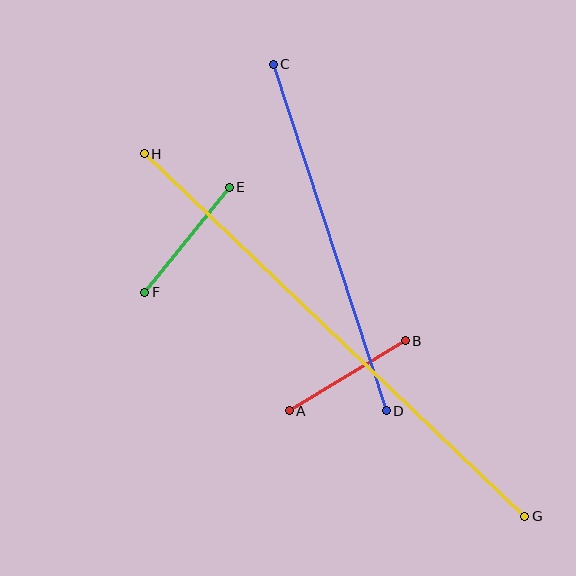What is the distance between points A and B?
The distance is approximately 135 pixels.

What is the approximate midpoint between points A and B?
The midpoint is at approximately (347, 376) pixels.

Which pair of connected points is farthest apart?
Points G and H are farthest apart.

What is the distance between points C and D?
The distance is approximately 365 pixels.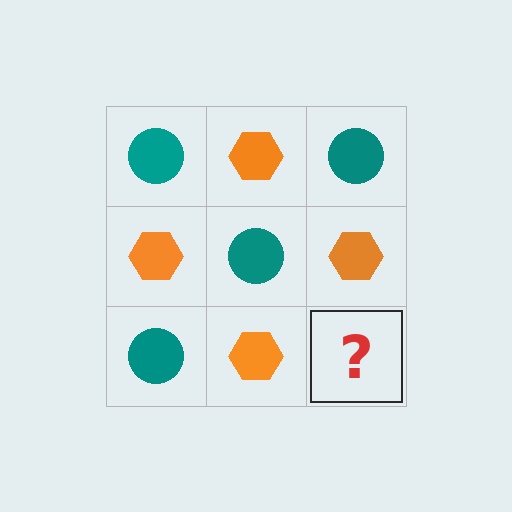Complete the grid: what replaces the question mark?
The question mark should be replaced with a teal circle.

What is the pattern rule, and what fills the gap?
The rule is that it alternates teal circle and orange hexagon in a checkerboard pattern. The gap should be filled with a teal circle.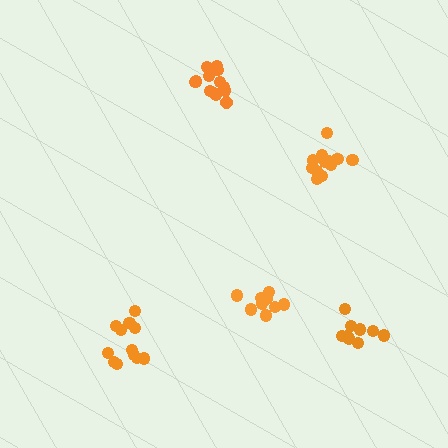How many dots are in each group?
Group 1: 12 dots, Group 2: 9 dots, Group 3: 12 dots, Group 4: 13 dots, Group 5: 9 dots (55 total).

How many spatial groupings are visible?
There are 5 spatial groupings.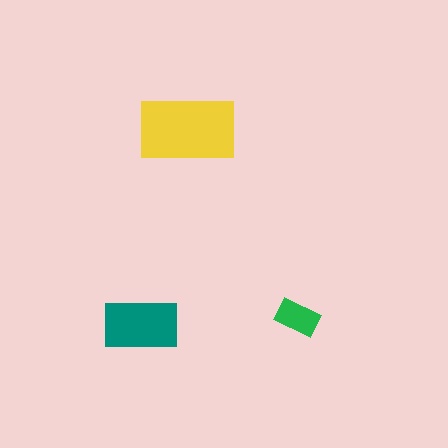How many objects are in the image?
There are 3 objects in the image.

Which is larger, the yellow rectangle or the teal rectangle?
The yellow one.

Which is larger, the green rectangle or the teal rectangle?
The teal one.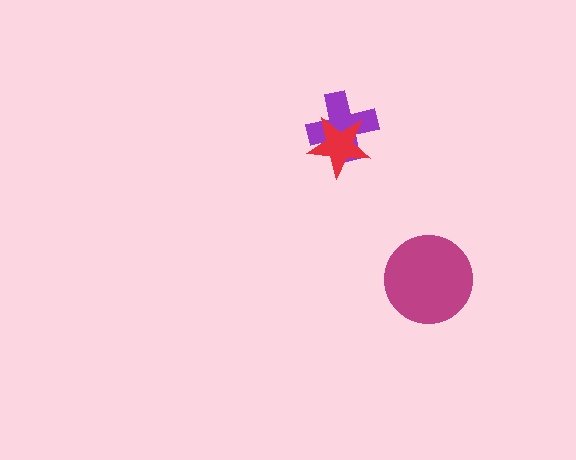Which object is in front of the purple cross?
The red star is in front of the purple cross.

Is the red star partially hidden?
No, no other shape covers it.